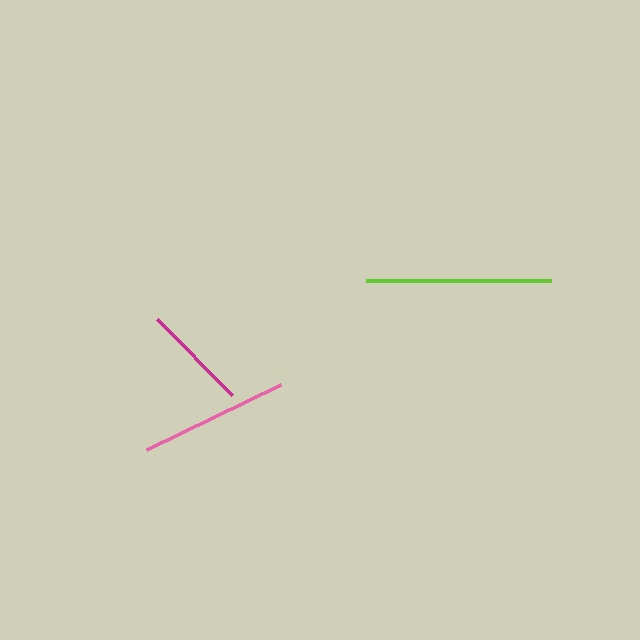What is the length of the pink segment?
The pink segment is approximately 149 pixels long.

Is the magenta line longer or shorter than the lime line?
The lime line is longer than the magenta line.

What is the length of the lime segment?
The lime segment is approximately 185 pixels long.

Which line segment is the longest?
The lime line is the longest at approximately 185 pixels.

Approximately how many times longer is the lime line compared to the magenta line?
The lime line is approximately 1.7 times the length of the magenta line.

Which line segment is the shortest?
The magenta line is the shortest at approximately 108 pixels.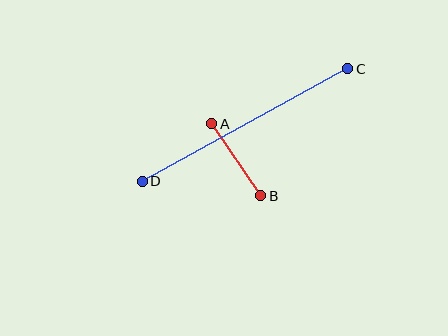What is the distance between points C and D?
The distance is approximately 234 pixels.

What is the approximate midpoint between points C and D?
The midpoint is at approximately (245, 125) pixels.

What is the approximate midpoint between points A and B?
The midpoint is at approximately (236, 160) pixels.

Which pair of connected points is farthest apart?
Points C and D are farthest apart.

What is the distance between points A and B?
The distance is approximately 87 pixels.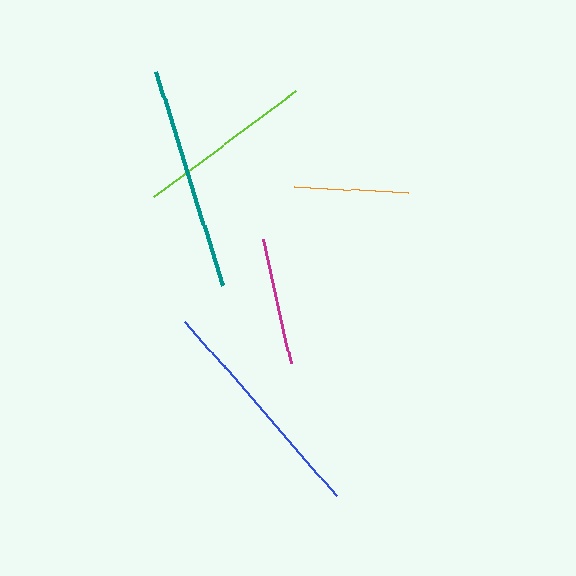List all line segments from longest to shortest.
From longest to shortest: blue, teal, lime, magenta, orange.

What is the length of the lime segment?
The lime segment is approximately 177 pixels long.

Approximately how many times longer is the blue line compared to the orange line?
The blue line is approximately 2.0 times the length of the orange line.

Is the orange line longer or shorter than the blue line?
The blue line is longer than the orange line.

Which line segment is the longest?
The blue line is the longest at approximately 230 pixels.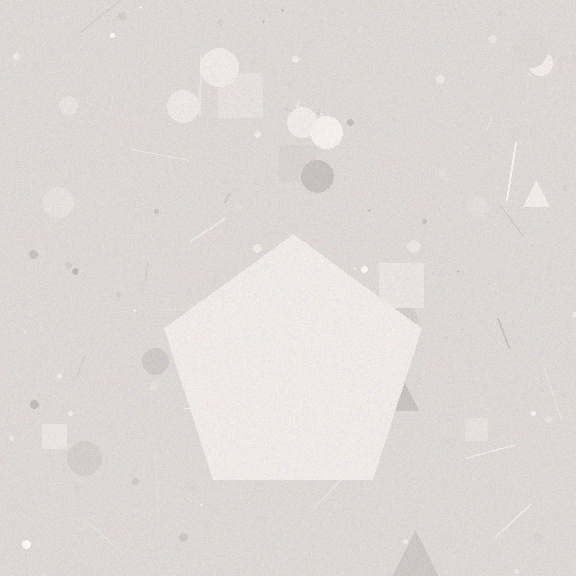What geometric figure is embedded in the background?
A pentagon is embedded in the background.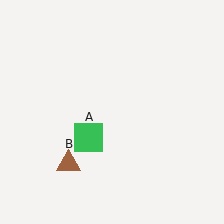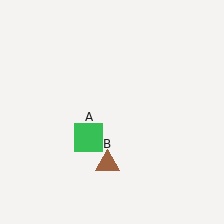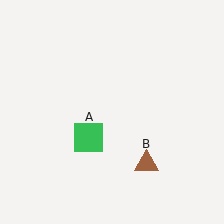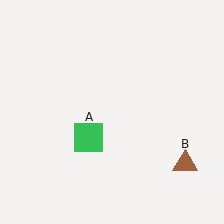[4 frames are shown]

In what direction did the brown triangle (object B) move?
The brown triangle (object B) moved right.